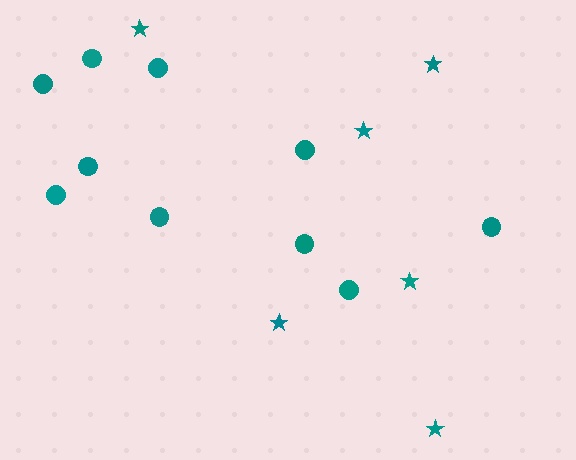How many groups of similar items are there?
There are 2 groups: one group of circles (10) and one group of stars (6).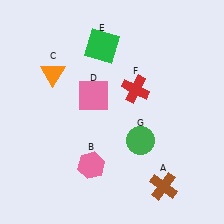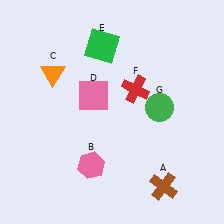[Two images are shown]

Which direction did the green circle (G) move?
The green circle (G) moved up.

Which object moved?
The green circle (G) moved up.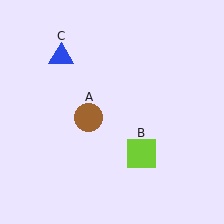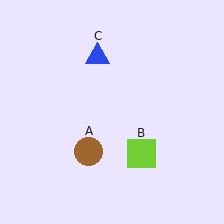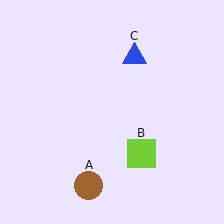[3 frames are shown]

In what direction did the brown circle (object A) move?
The brown circle (object A) moved down.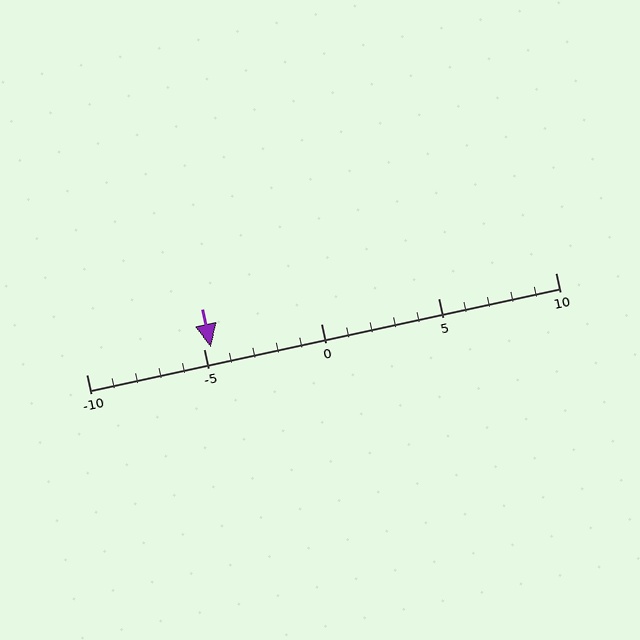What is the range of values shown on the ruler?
The ruler shows values from -10 to 10.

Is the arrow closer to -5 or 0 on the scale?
The arrow is closer to -5.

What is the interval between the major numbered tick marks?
The major tick marks are spaced 5 units apart.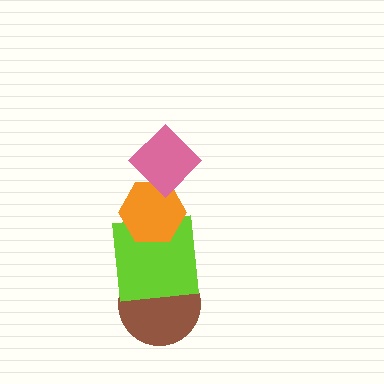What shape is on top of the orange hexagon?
The pink diamond is on top of the orange hexagon.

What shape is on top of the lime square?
The orange hexagon is on top of the lime square.